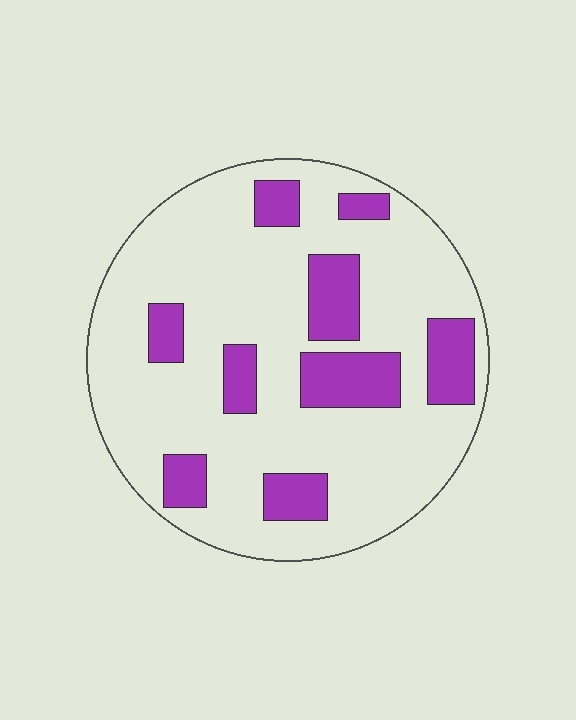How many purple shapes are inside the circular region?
9.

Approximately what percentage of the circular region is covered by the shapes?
Approximately 20%.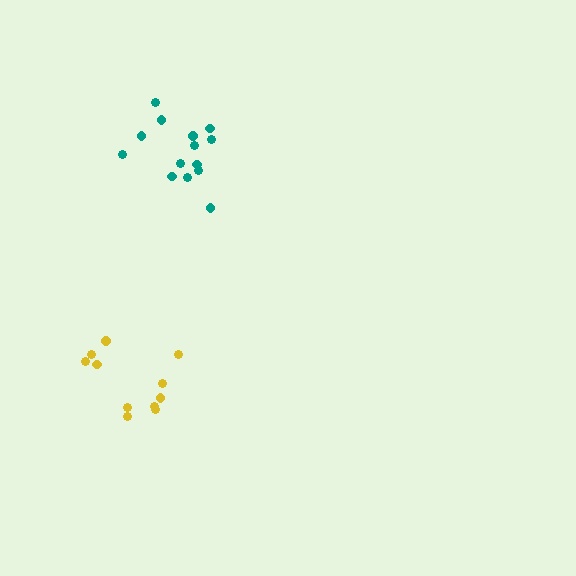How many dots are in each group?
Group 1: 11 dots, Group 2: 14 dots (25 total).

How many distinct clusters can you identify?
There are 2 distinct clusters.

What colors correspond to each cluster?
The clusters are colored: yellow, teal.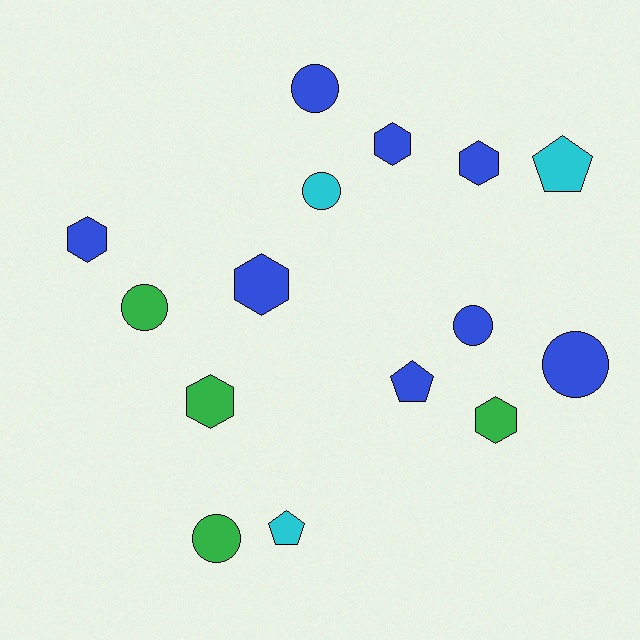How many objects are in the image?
There are 15 objects.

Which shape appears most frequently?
Circle, with 6 objects.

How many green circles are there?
There are 2 green circles.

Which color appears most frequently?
Blue, with 8 objects.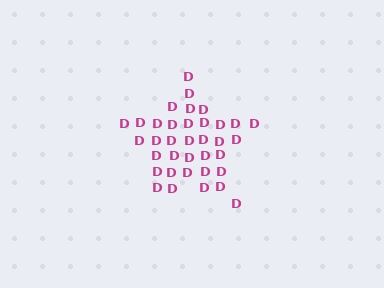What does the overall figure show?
The overall figure shows a star.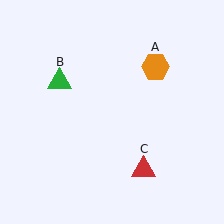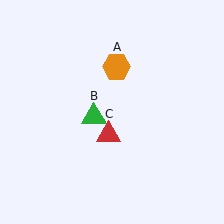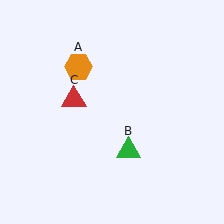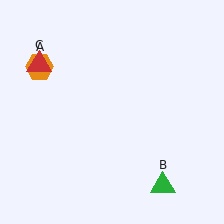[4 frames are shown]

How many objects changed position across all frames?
3 objects changed position: orange hexagon (object A), green triangle (object B), red triangle (object C).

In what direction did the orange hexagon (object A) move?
The orange hexagon (object A) moved left.